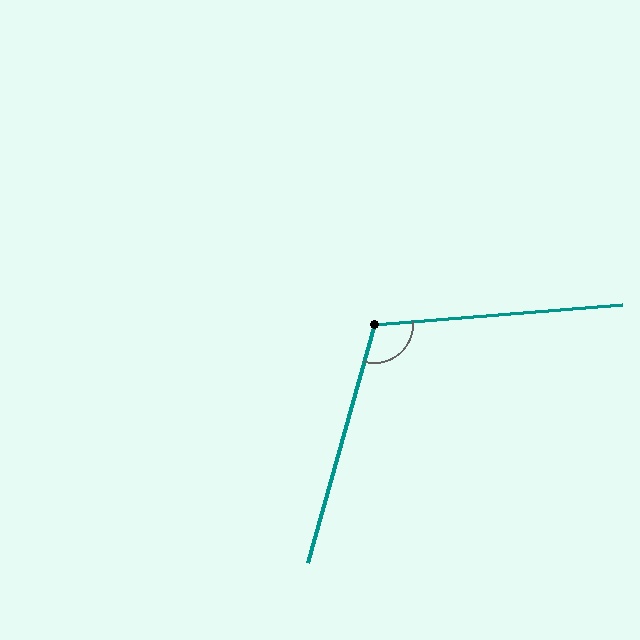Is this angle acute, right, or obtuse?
It is obtuse.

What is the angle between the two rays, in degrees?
Approximately 110 degrees.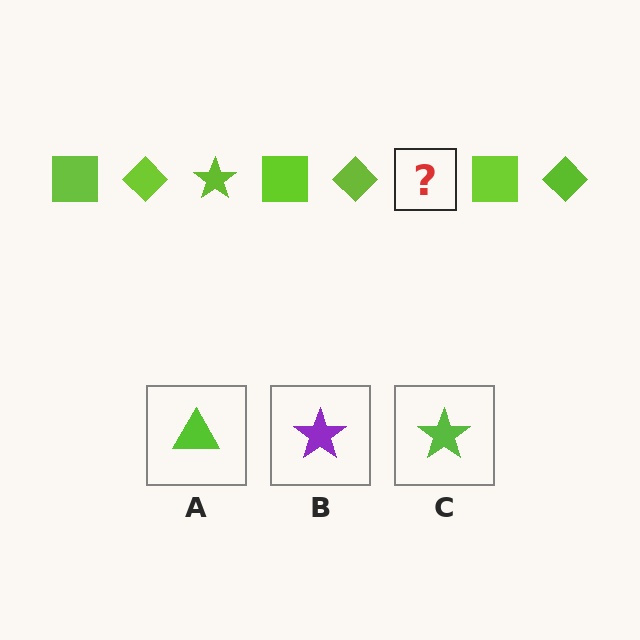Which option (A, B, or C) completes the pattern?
C.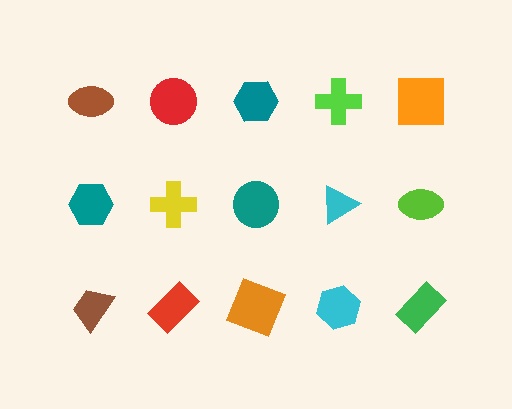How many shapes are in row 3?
5 shapes.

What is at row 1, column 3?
A teal hexagon.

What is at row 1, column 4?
A lime cross.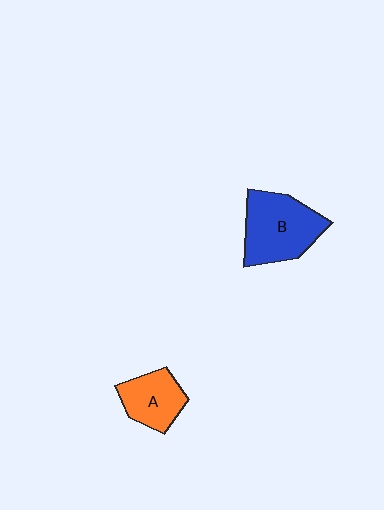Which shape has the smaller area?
Shape A (orange).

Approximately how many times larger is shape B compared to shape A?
Approximately 1.6 times.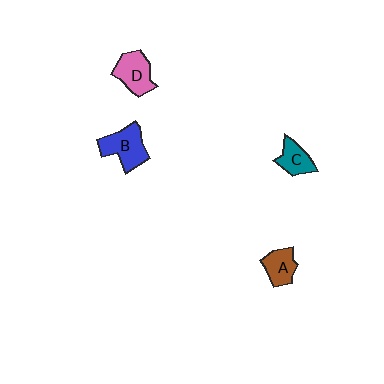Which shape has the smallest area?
Shape C (teal).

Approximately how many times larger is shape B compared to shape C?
Approximately 1.5 times.